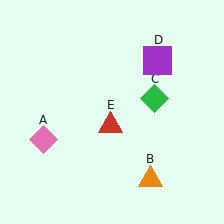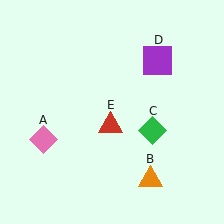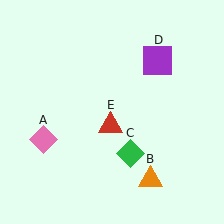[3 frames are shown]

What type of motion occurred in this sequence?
The green diamond (object C) rotated clockwise around the center of the scene.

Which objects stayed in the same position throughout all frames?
Pink diamond (object A) and orange triangle (object B) and purple square (object D) and red triangle (object E) remained stationary.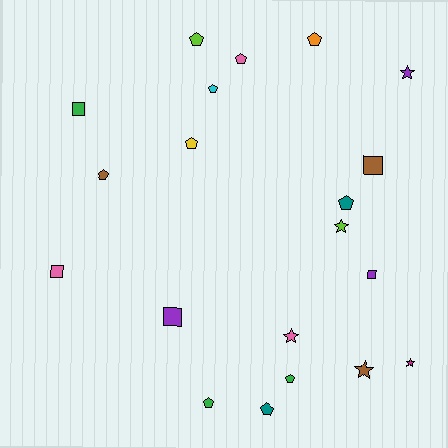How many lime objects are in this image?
There are 2 lime objects.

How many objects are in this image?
There are 20 objects.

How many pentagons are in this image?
There are 10 pentagons.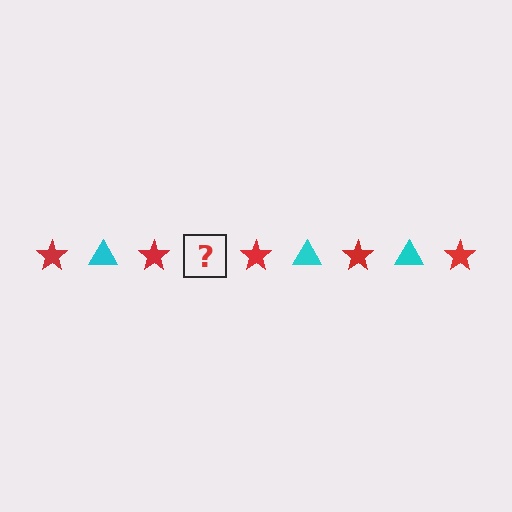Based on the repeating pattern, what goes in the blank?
The blank should be a cyan triangle.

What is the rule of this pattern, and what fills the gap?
The rule is that the pattern alternates between red star and cyan triangle. The gap should be filled with a cyan triangle.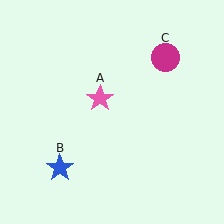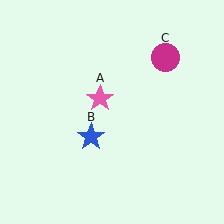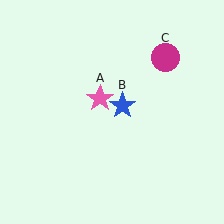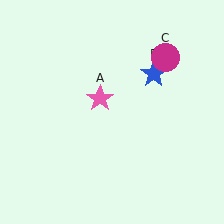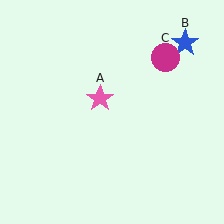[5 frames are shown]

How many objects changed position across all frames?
1 object changed position: blue star (object B).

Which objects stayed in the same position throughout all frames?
Pink star (object A) and magenta circle (object C) remained stationary.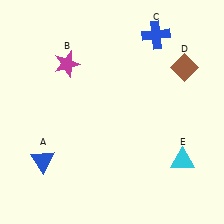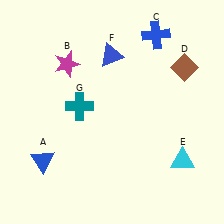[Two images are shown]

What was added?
A blue triangle (F), a teal cross (G) were added in Image 2.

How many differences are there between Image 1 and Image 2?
There are 2 differences between the two images.